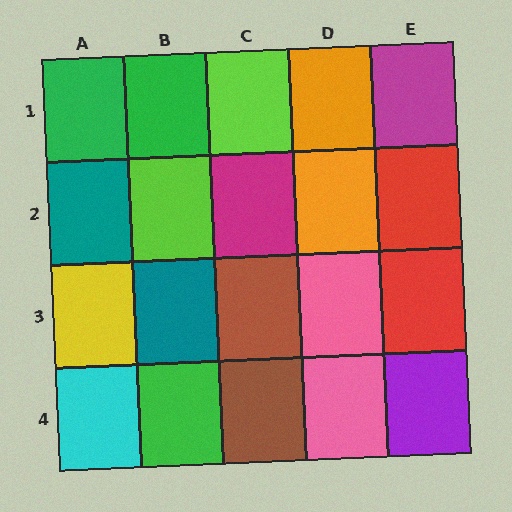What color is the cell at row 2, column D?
Orange.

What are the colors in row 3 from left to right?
Yellow, teal, brown, pink, red.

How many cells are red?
2 cells are red.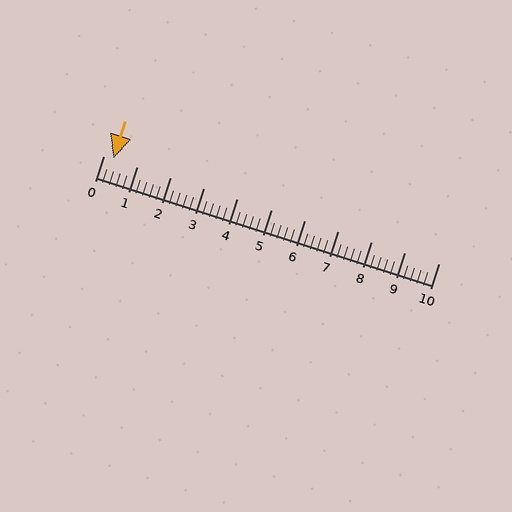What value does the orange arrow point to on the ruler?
The orange arrow points to approximately 0.3.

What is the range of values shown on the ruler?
The ruler shows values from 0 to 10.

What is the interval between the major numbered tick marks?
The major tick marks are spaced 1 units apart.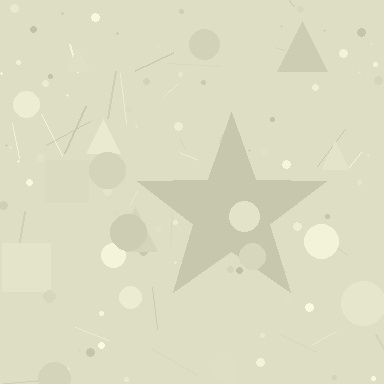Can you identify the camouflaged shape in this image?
The camouflaged shape is a star.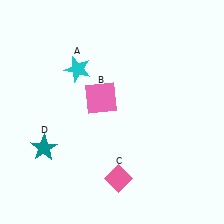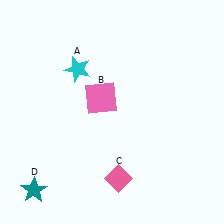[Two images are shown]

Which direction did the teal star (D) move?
The teal star (D) moved down.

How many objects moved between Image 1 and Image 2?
1 object moved between the two images.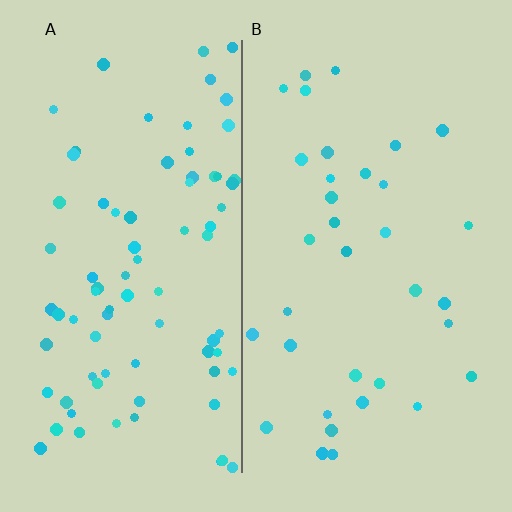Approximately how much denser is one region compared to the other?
Approximately 2.3× — region A over region B.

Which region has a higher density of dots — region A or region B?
A (the left).